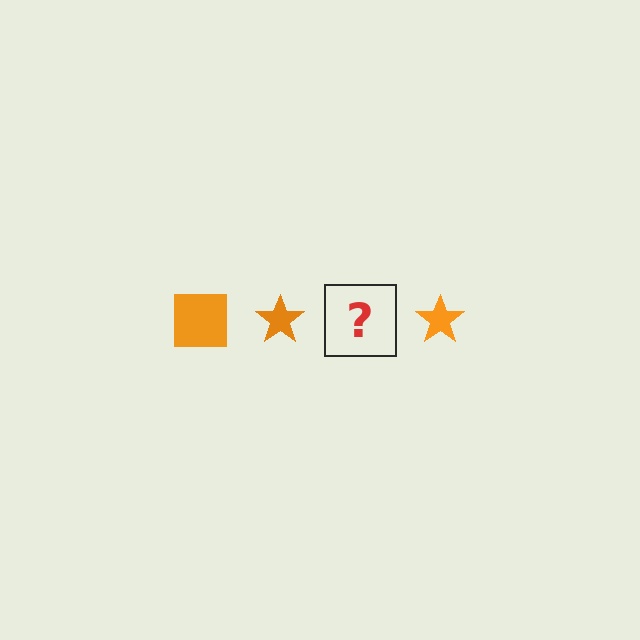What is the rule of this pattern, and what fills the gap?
The rule is that the pattern cycles through square, star shapes in orange. The gap should be filled with an orange square.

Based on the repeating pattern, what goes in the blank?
The blank should be an orange square.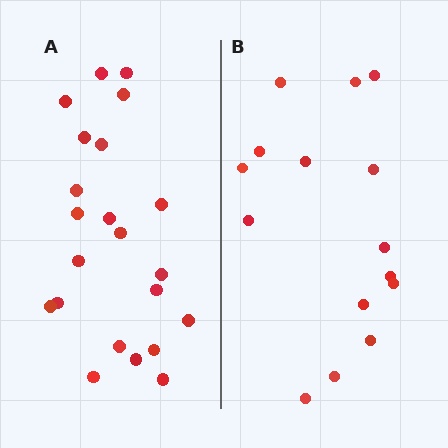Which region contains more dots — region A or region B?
Region A (the left region) has more dots.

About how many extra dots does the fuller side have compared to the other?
Region A has roughly 8 or so more dots than region B.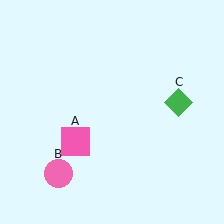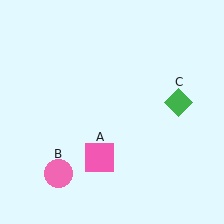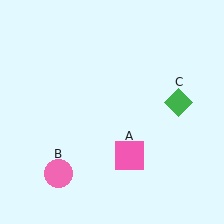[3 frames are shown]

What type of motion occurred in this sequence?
The pink square (object A) rotated counterclockwise around the center of the scene.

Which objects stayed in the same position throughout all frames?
Pink circle (object B) and green diamond (object C) remained stationary.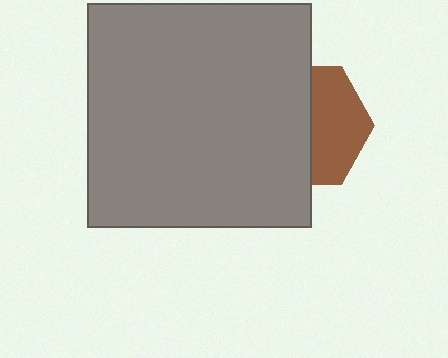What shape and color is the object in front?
The object in front is a gray square.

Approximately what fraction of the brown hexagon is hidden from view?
Roughly 54% of the brown hexagon is hidden behind the gray square.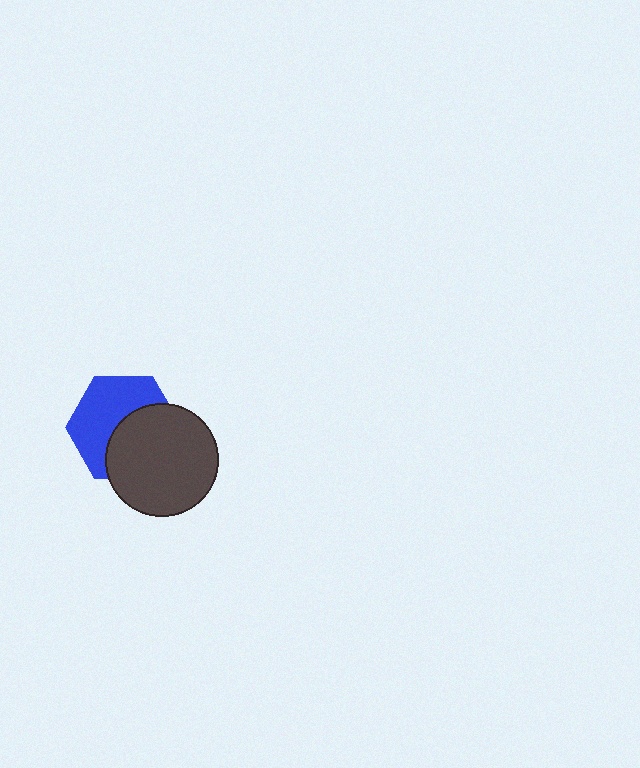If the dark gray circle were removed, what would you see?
You would see the complete blue hexagon.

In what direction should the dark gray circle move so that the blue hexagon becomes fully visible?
The dark gray circle should move toward the lower-right. That is the shortest direction to clear the overlap and leave the blue hexagon fully visible.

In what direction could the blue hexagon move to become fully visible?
The blue hexagon could move toward the upper-left. That would shift it out from behind the dark gray circle entirely.